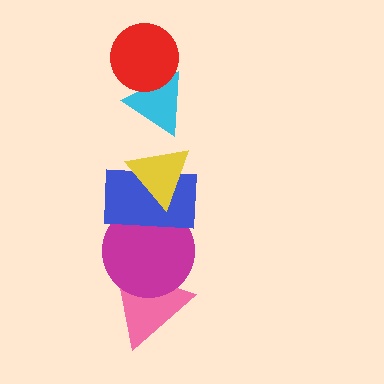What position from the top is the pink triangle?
The pink triangle is 6th from the top.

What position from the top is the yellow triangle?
The yellow triangle is 3rd from the top.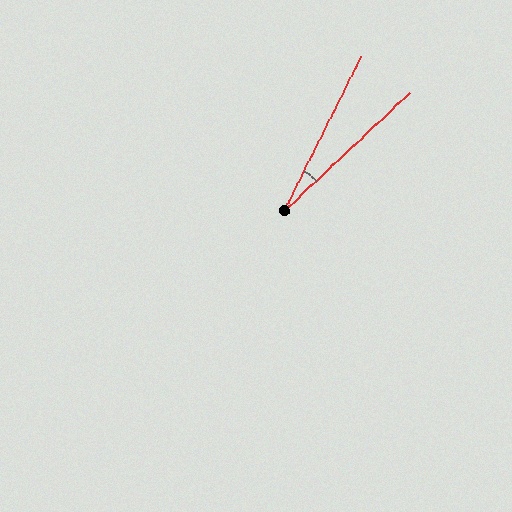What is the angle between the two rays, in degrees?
Approximately 20 degrees.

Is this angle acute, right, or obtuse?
It is acute.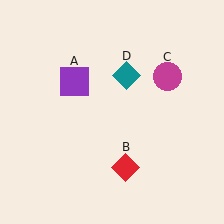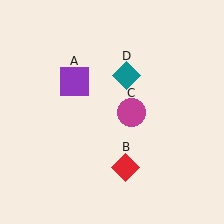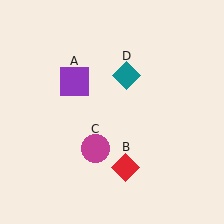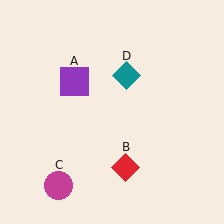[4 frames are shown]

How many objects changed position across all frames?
1 object changed position: magenta circle (object C).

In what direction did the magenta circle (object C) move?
The magenta circle (object C) moved down and to the left.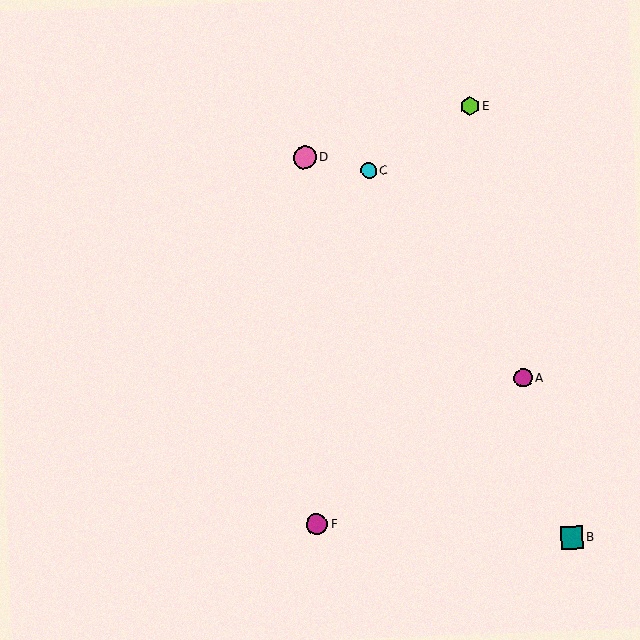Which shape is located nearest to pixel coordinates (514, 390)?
The magenta circle (labeled A) at (523, 378) is nearest to that location.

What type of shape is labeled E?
Shape E is a lime hexagon.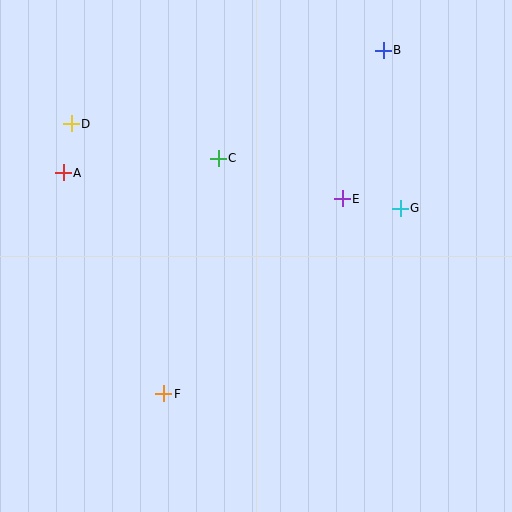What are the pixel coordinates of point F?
Point F is at (164, 394).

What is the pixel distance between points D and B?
The distance between D and B is 321 pixels.